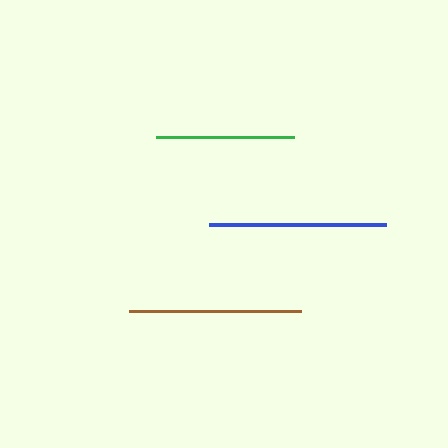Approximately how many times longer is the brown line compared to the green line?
The brown line is approximately 1.2 times the length of the green line.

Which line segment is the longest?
The blue line is the longest at approximately 177 pixels.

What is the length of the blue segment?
The blue segment is approximately 177 pixels long.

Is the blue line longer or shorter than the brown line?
The blue line is longer than the brown line.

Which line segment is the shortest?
The green line is the shortest at approximately 138 pixels.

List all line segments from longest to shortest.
From longest to shortest: blue, brown, green.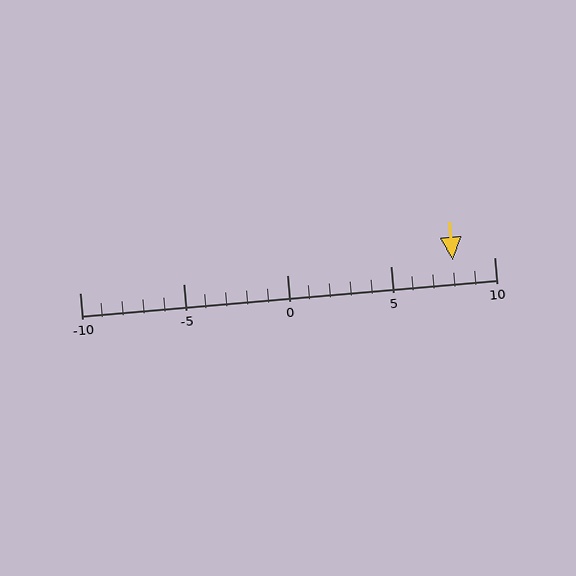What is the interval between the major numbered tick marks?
The major tick marks are spaced 5 units apart.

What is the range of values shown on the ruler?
The ruler shows values from -10 to 10.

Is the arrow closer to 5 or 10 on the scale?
The arrow is closer to 10.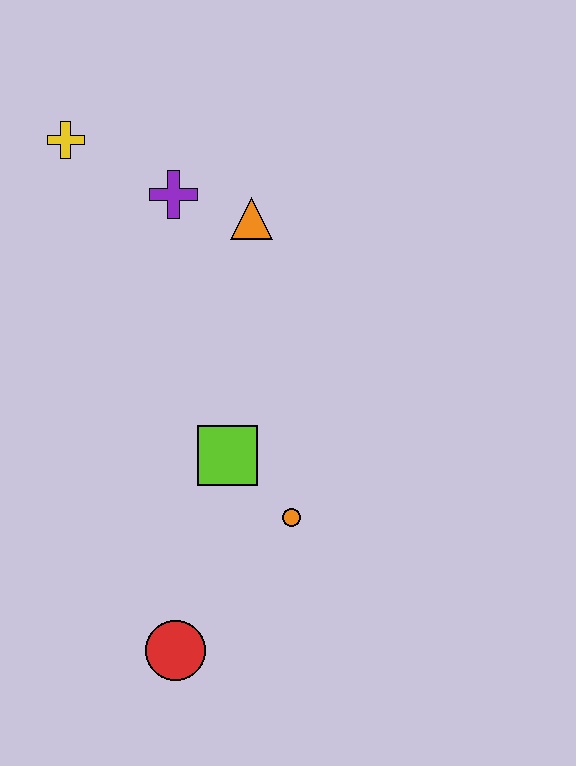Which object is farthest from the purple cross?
The red circle is farthest from the purple cross.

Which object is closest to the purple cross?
The orange triangle is closest to the purple cross.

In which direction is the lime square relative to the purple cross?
The lime square is below the purple cross.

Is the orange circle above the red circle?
Yes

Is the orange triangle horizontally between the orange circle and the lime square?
Yes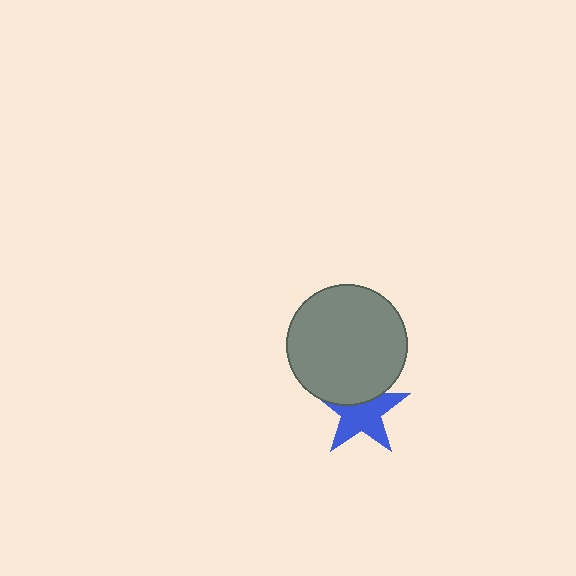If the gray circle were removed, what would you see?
You would see the complete blue star.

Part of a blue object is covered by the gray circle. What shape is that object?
It is a star.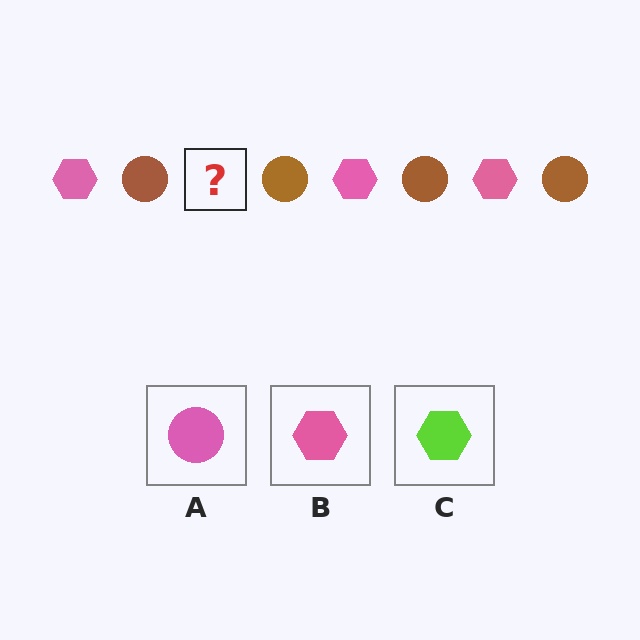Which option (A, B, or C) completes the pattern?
B.